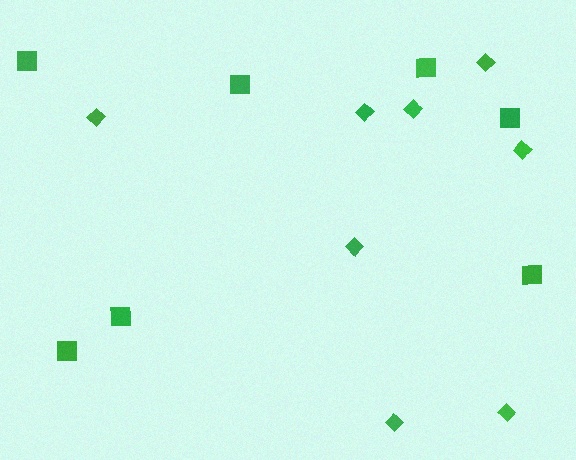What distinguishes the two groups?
There are 2 groups: one group of squares (7) and one group of diamonds (8).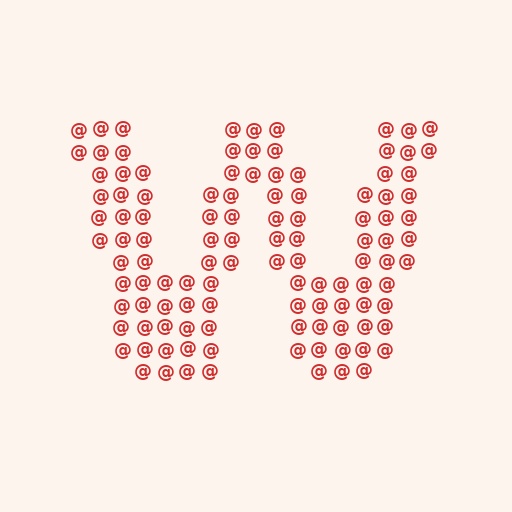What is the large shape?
The large shape is the letter W.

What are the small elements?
The small elements are at signs.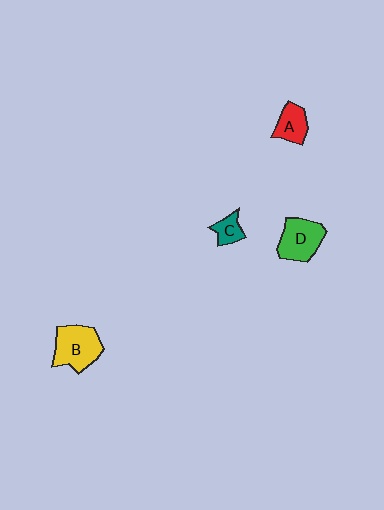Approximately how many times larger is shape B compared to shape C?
Approximately 2.5 times.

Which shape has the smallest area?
Shape C (teal).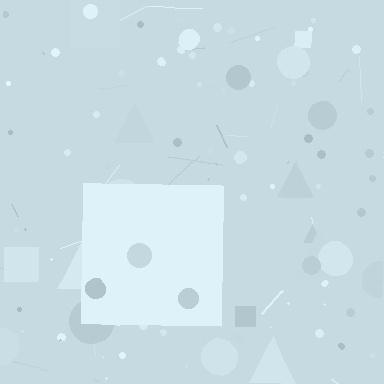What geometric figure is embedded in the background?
A square is embedded in the background.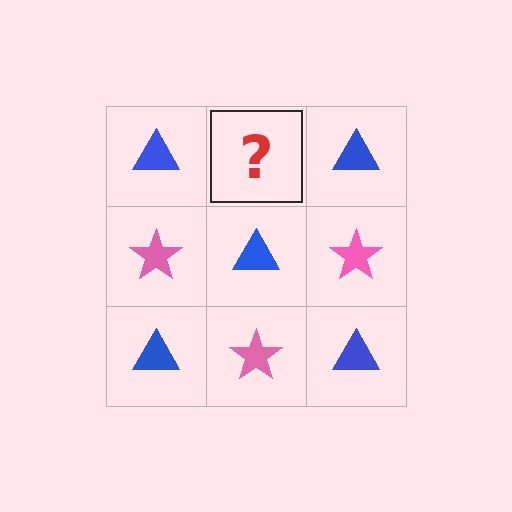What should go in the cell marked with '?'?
The missing cell should contain a pink star.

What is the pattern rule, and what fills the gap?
The rule is that it alternates blue triangle and pink star in a checkerboard pattern. The gap should be filled with a pink star.